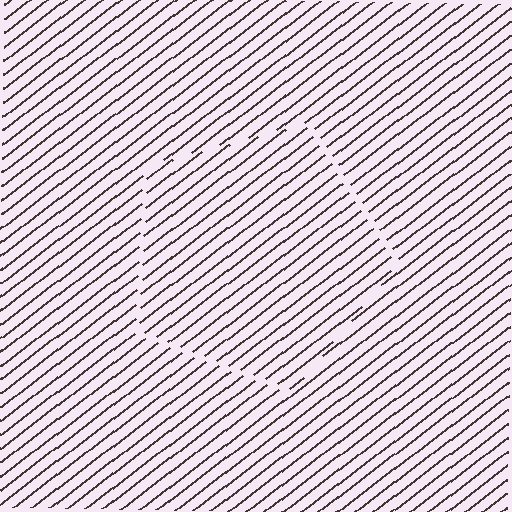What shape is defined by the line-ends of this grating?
An illusory pentagon. The interior of the shape contains the same grating, shifted by half a period — the contour is defined by the phase discontinuity where line-ends from the inner and outer gratings abut.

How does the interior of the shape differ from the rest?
The interior of the shape contains the same grating, shifted by half a period — the contour is defined by the phase discontinuity where line-ends from the inner and outer gratings abut.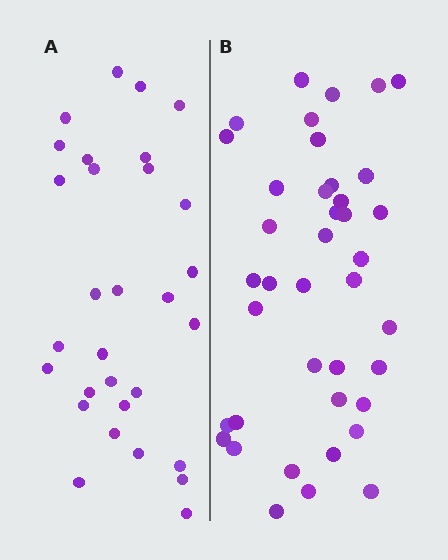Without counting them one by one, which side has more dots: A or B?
Region B (the right region) has more dots.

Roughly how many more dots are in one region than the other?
Region B has roughly 10 or so more dots than region A.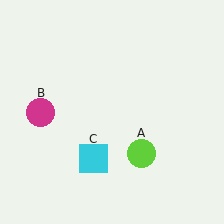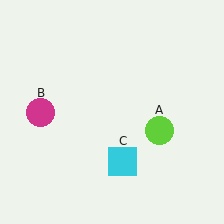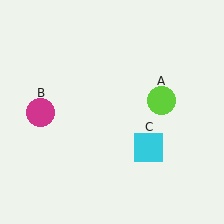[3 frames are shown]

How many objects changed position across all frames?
2 objects changed position: lime circle (object A), cyan square (object C).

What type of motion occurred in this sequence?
The lime circle (object A), cyan square (object C) rotated counterclockwise around the center of the scene.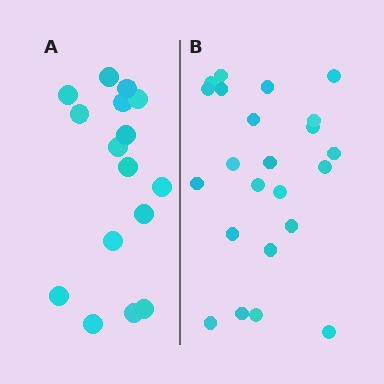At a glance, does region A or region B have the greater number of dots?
Region B (the right region) has more dots.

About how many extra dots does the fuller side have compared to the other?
Region B has roughly 8 or so more dots than region A.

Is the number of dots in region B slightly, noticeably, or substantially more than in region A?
Region B has noticeably more, but not dramatically so. The ratio is roughly 1.4 to 1.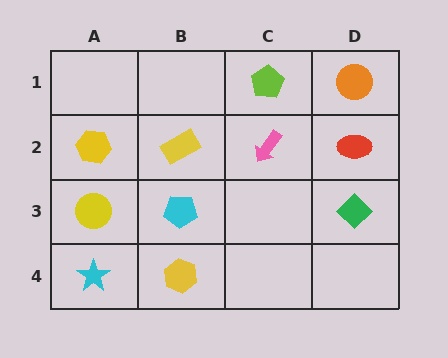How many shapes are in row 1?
2 shapes.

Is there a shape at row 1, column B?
No, that cell is empty.